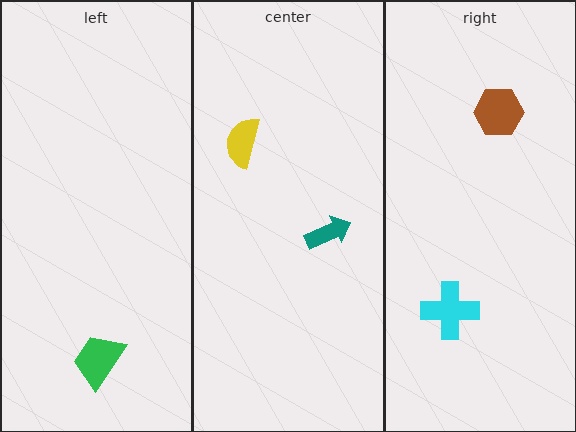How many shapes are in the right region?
2.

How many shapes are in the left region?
1.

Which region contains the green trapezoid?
The left region.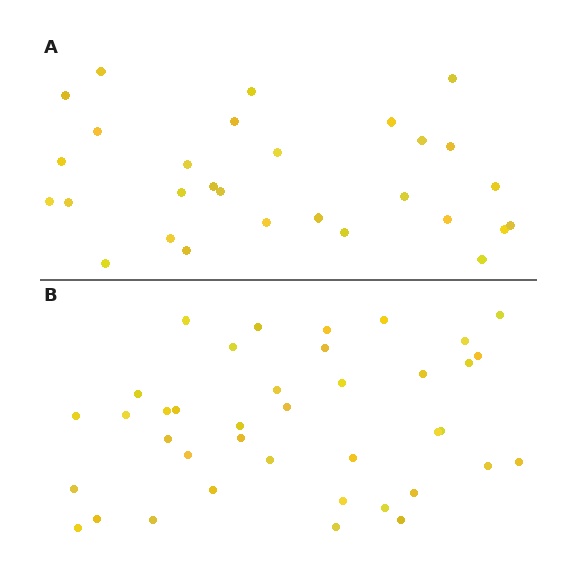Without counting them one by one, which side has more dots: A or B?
Region B (the bottom region) has more dots.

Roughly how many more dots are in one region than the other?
Region B has roughly 10 or so more dots than region A.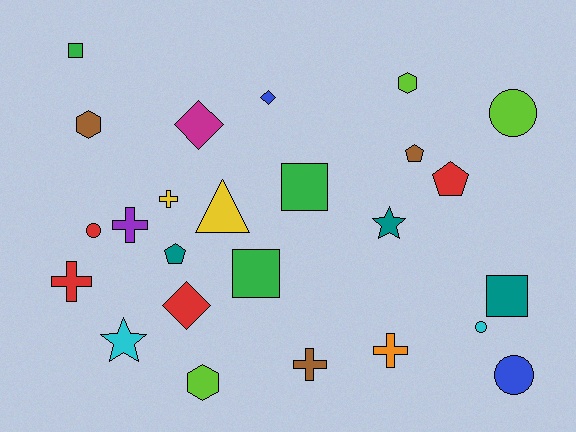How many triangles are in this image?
There is 1 triangle.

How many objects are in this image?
There are 25 objects.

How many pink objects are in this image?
There are no pink objects.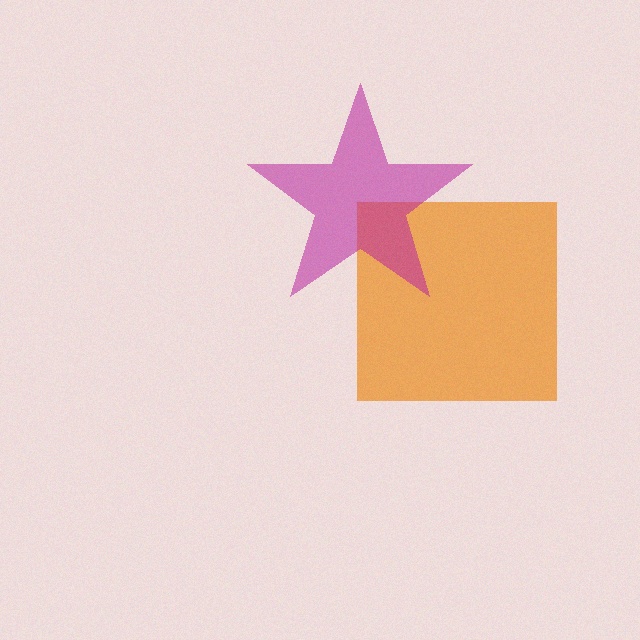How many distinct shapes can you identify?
There are 2 distinct shapes: an orange square, a magenta star.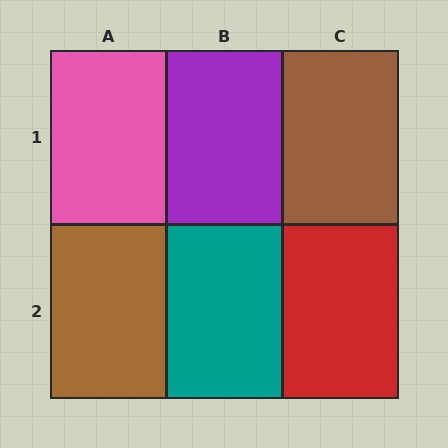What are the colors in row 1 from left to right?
Pink, purple, brown.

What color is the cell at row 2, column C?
Red.